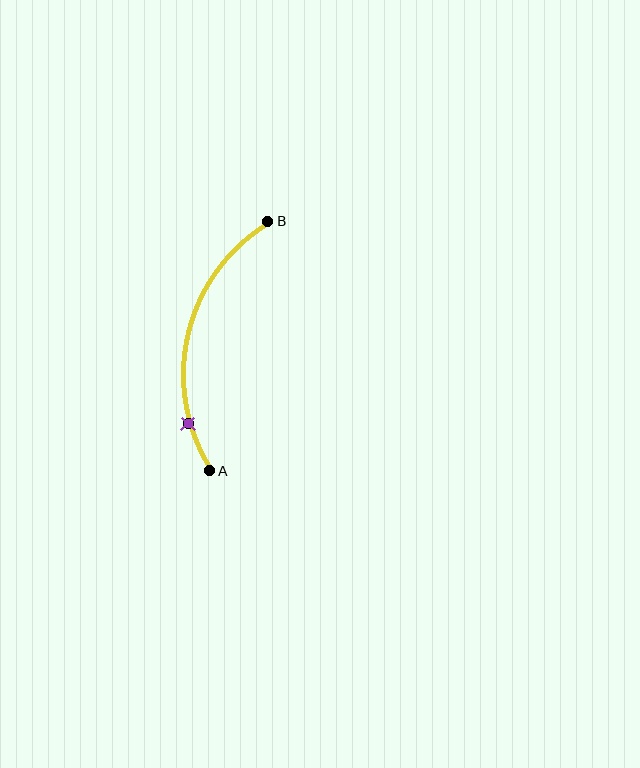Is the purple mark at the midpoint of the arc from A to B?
No. The purple mark lies on the arc but is closer to endpoint A. The arc midpoint would be at the point on the curve equidistant along the arc from both A and B.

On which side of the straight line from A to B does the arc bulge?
The arc bulges to the left of the straight line connecting A and B.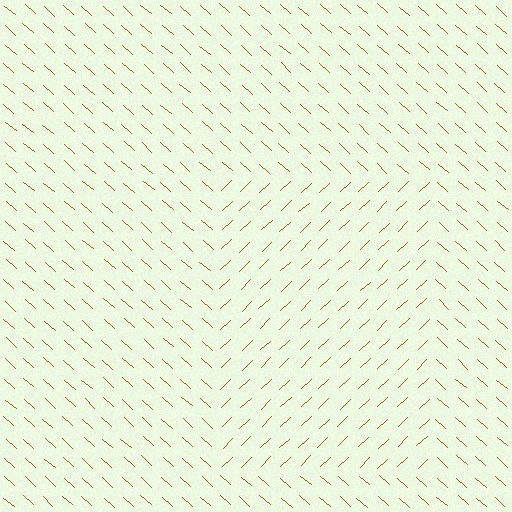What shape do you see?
I see a rectangle.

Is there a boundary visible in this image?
Yes, there is a texture boundary formed by a change in line orientation.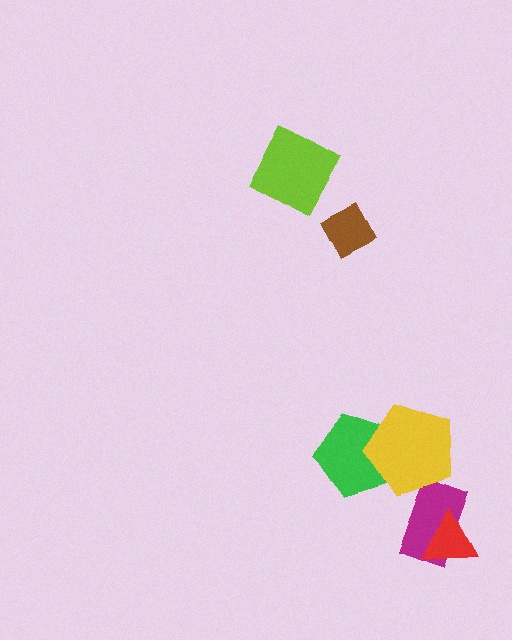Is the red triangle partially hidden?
No, no other shape covers it.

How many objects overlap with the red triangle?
1 object overlaps with the red triangle.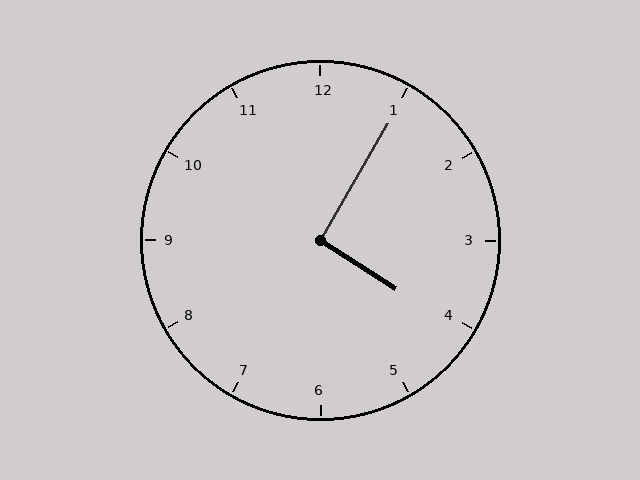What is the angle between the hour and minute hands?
Approximately 92 degrees.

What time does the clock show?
4:05.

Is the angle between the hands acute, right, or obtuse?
It is right.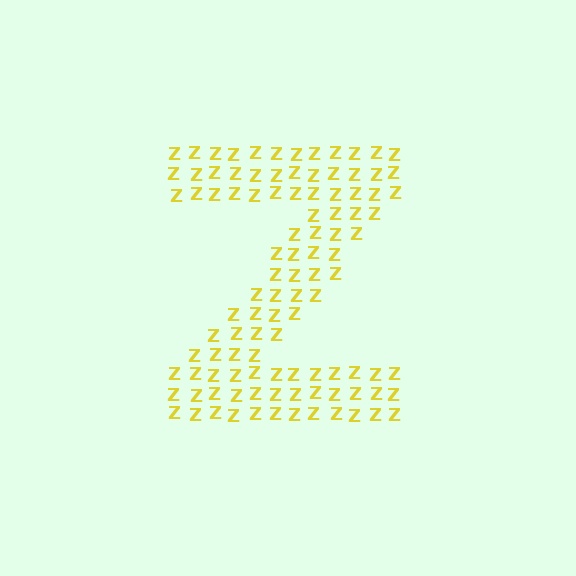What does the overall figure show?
The overall figure shows the letter Z.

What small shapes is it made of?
It is made of small letter Z's.